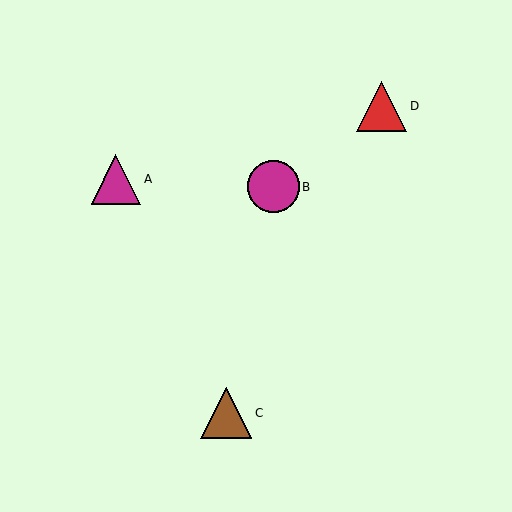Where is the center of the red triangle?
The center of the red triangle is at (382, 106).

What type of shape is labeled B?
Shape B is a magenta circle.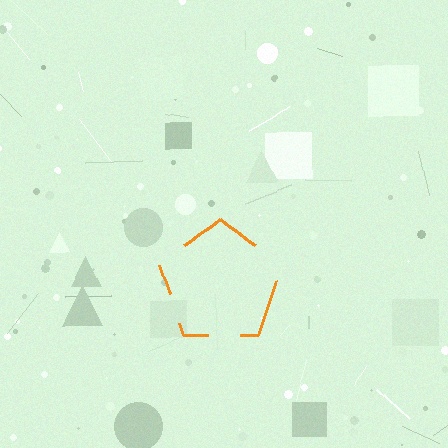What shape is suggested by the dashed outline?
The dashed outline suggests a pentagon.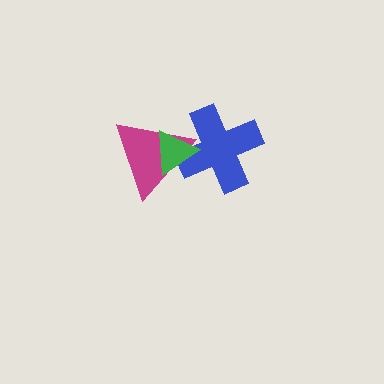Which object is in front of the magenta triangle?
The green triangle is in front of the magenta triangle.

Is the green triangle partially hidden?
No, no other shape covers it.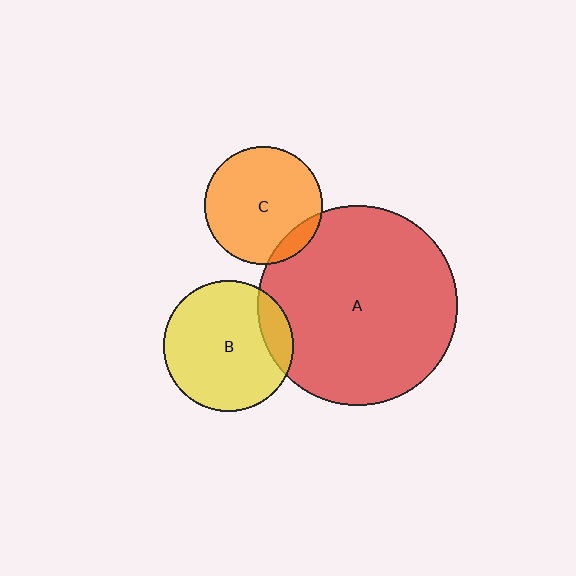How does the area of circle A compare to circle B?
Approximately 2.3 times.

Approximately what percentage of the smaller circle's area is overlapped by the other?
Approximately 15%.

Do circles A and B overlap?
Yes.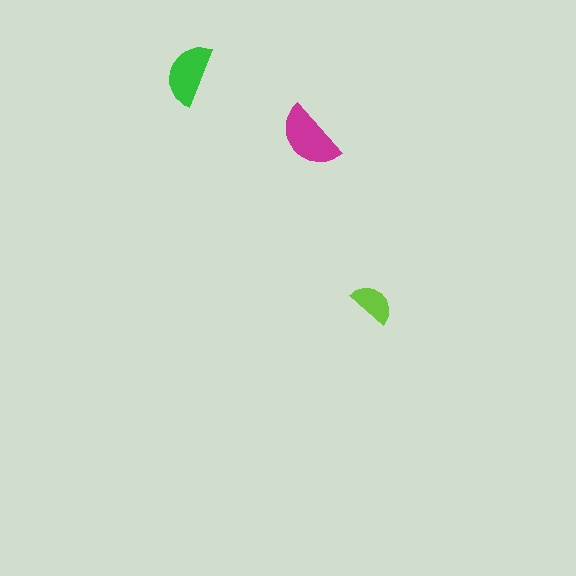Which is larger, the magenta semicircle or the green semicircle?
The magenta one.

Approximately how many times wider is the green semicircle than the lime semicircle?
About 1.5 times wider.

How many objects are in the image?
There are 3 objects in the image.